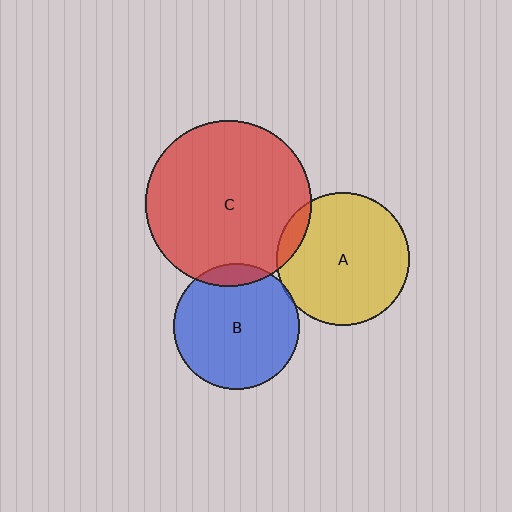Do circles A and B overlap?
Yes.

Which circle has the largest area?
Circle C (red).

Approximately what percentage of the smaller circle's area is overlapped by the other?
Approximately 5%.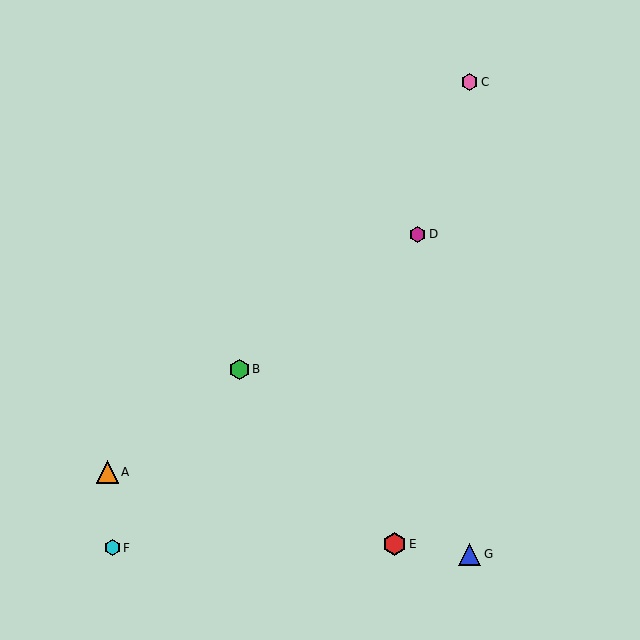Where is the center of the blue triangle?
The center of the blue triangle is at (469, 554).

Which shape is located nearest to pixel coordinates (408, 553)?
The red hexagon (labeled E) at (394, 544) is nearest to that location.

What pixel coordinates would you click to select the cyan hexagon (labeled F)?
Click at (112, 548) to select the cyan hexagon F.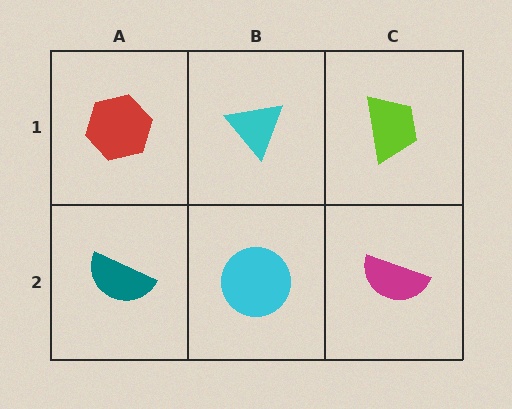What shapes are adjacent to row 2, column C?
A lime trapezoid (row 1, column C), a cyan circle (row 2, column B).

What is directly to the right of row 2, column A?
A cyan circle.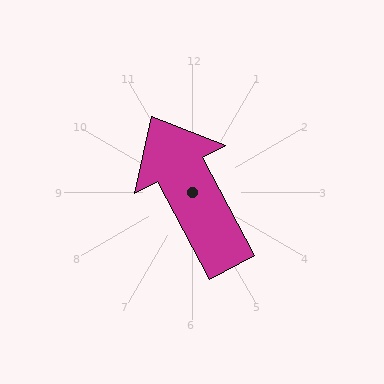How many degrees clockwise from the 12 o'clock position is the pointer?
Approximately 332 degrees.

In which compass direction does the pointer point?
Northwest.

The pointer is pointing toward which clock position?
Roughly 11 o'clock.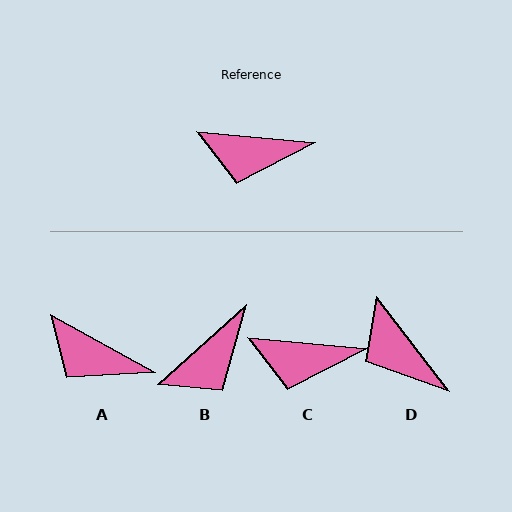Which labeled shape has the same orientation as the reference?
C.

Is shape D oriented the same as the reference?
No, it is off by about 47 degrees.